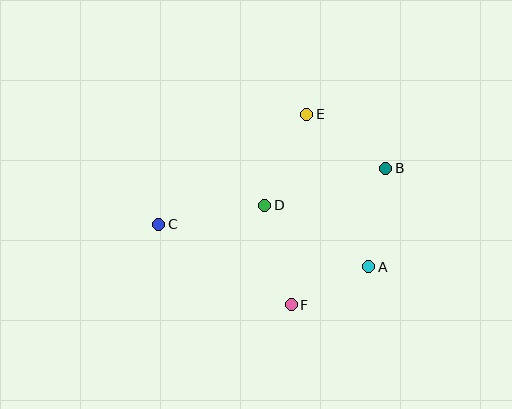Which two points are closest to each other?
Points A and F are closest to each other.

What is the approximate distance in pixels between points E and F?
The distance between E and F is approximately 191 pixels.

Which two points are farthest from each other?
Points B and C are farthest from each other.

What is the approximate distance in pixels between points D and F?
The distance between D and F is approximately 103 pixels.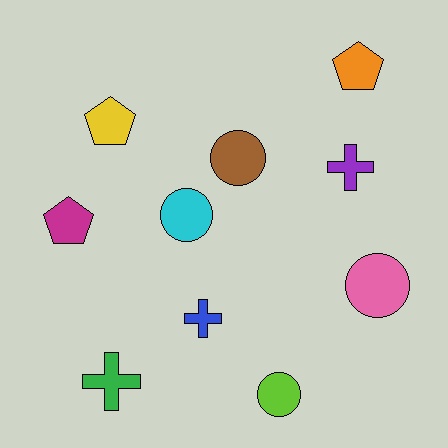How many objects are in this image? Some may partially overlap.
There are 10 objects.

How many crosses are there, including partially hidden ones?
There are 3 crosses.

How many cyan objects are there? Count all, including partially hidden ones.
There is 1 cyan object.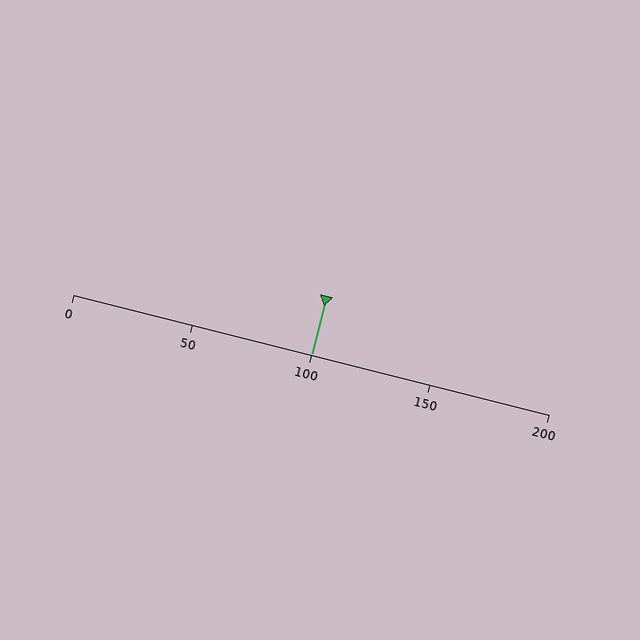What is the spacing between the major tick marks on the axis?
The major ticks are spaced 50 apart.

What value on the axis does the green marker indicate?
The marker indicates approximately 100.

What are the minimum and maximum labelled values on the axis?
The axis runs from 0 to 200.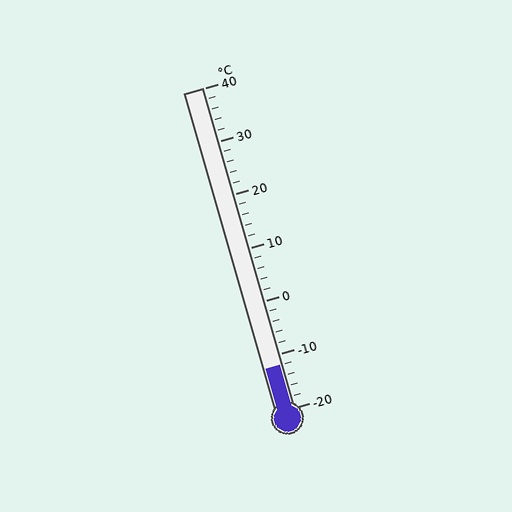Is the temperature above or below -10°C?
The temperature is below -10°C.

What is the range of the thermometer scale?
The thermometer scale ranges from -20°C to 40°C.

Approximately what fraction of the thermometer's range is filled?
The thermometer is filled to approximately 15% of its range.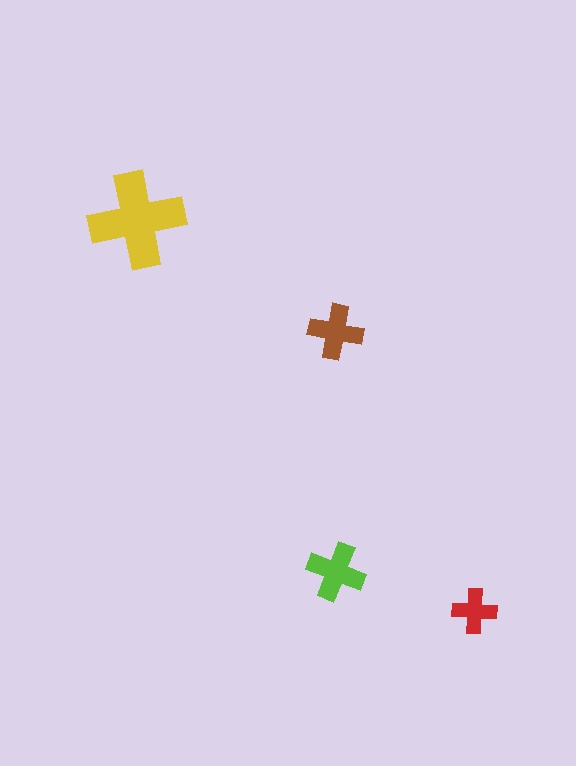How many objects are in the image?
There are 4 objects in the image.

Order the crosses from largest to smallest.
the yellow one, the lime one, the brown one, the red one.